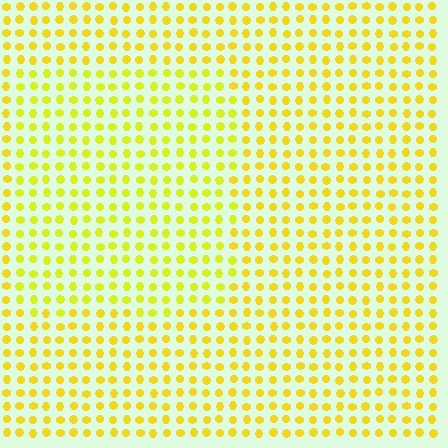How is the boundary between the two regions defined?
The boundary is defined purely by a slight shift in hue (about 15 degrees). Spacing, size, and orientation are identical on both sides.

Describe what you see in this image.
The image is filled with small yellow elements in a uniform arrangement. A rectangle-shaped region is visible where the elements are tinted to a slightly different hue, forming a subtle color boundary.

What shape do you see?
I see a rectangle.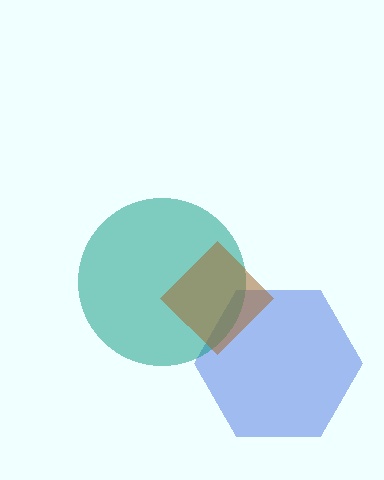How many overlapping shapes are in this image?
There are 3 overlapping shapes in the image.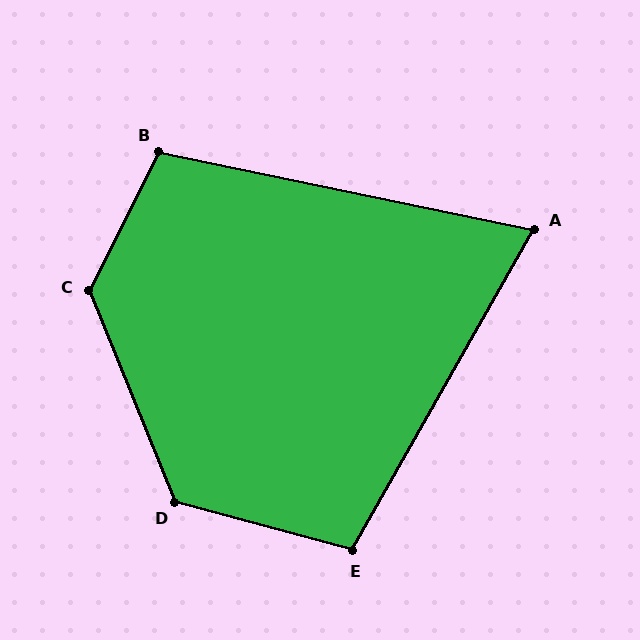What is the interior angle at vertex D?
Approximately 127 degrees (obtuse).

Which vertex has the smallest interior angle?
A, at approximately 72 degrees.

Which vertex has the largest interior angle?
C, at approximately 131 degrees.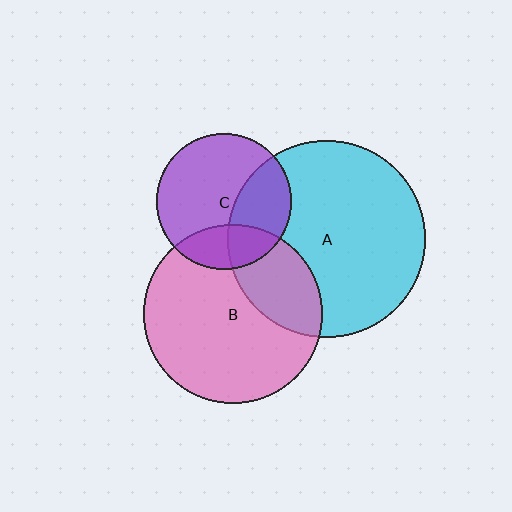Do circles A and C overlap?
Yes.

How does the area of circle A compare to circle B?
Approximately 1.2 times.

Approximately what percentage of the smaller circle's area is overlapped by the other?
Approximately 35%.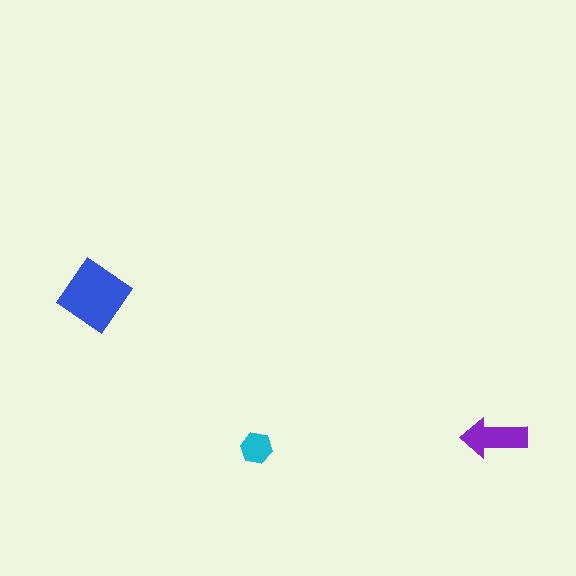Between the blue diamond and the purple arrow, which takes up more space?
The blue diamond.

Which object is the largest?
The blue diamond.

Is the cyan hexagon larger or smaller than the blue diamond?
Smaller.